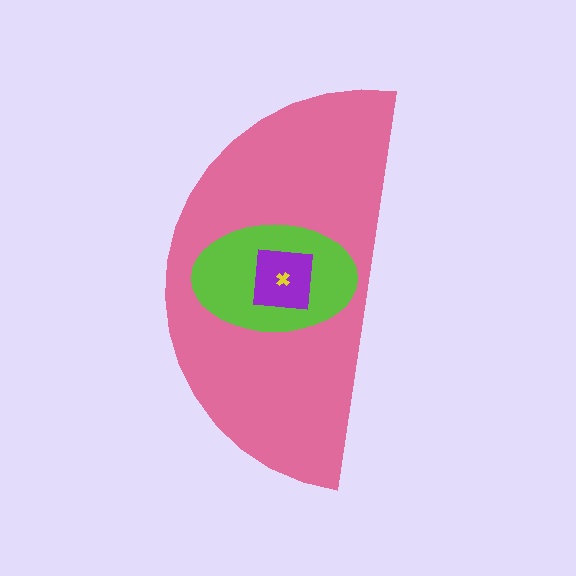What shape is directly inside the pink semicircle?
The lime ellipse.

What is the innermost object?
The yellow cross.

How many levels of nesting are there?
4.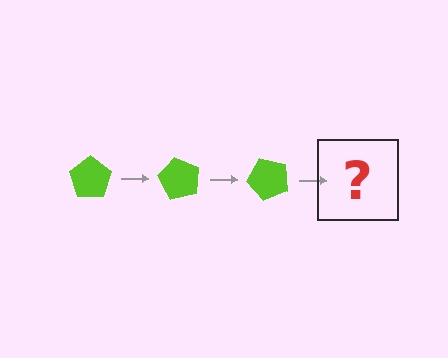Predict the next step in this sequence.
The next step is a lime pentagon rotated 180 degrees.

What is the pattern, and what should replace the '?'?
The pattern is that the pentagon rotates 60 degrees each step. The '?' should be a lime pentagon rotated 180 degrees.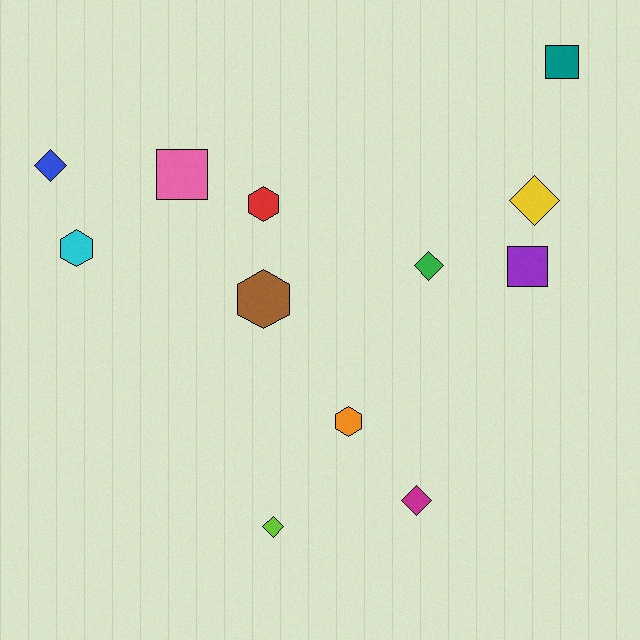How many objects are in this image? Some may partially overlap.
There are 12 objects.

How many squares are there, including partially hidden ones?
There are 3 squares.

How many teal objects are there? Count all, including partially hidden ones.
There is 1 teal object.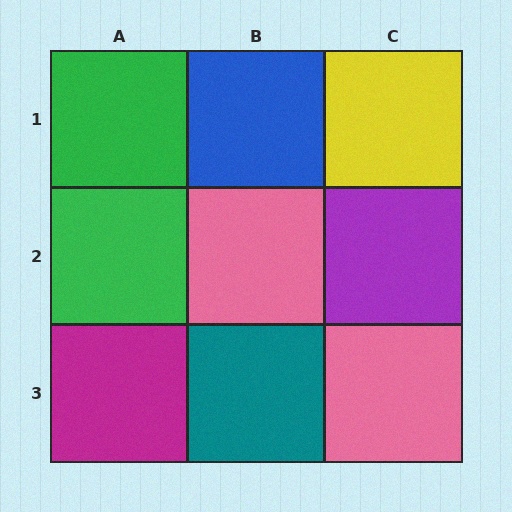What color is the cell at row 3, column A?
Magenta.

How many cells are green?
2 cells are green.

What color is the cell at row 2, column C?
Purple.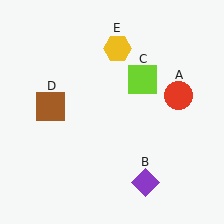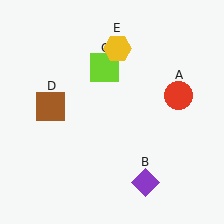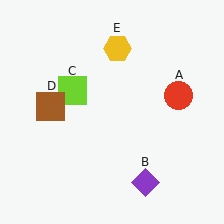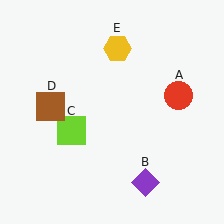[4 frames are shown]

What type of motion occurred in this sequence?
The lime square (object C) rotated counterclockwise around the center of the scene.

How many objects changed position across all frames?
1 object changed position: lime square (object C).